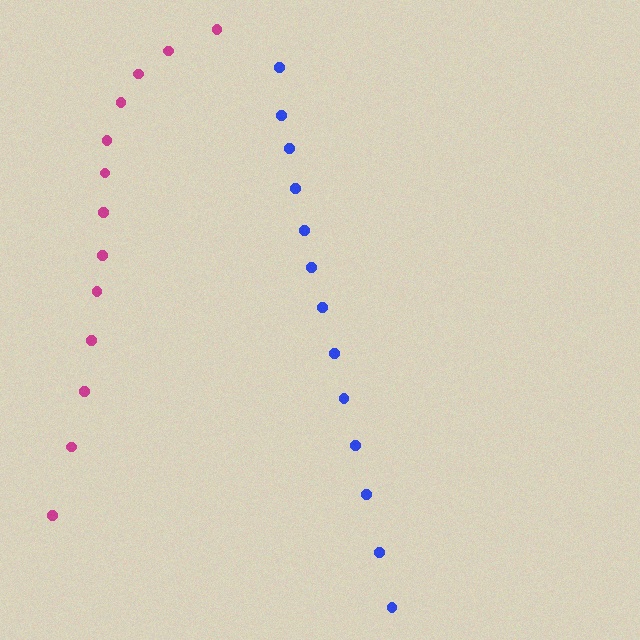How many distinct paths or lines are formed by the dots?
There are 2 distinct paths.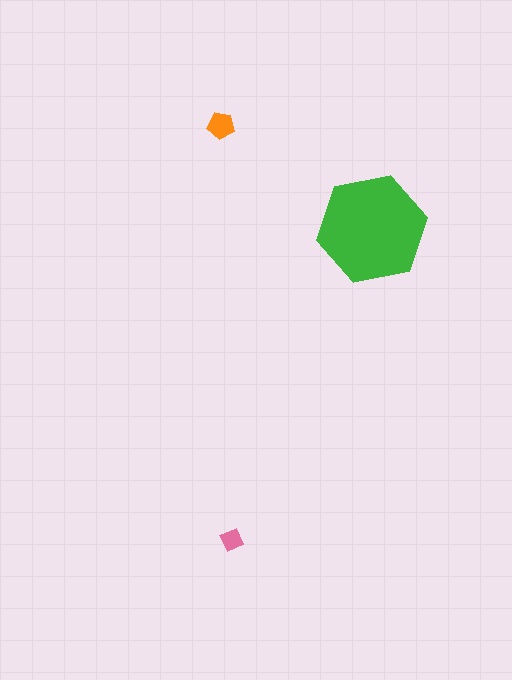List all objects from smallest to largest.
The pink diamond, the orange pentagon, the green hexagon.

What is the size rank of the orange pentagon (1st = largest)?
2nd.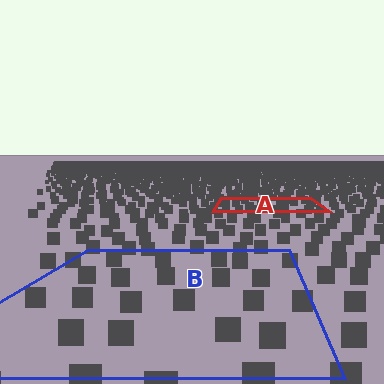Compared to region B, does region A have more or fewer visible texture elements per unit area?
Region A has more texture elements per unit area — they are packed more densely because it is farther away.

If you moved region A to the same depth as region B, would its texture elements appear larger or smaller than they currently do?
They would appear larger. At a closer depth, the same texture elements are projected at a bigger on-screen size.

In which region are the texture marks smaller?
The texture marks are smaller in region A, because it is farther away.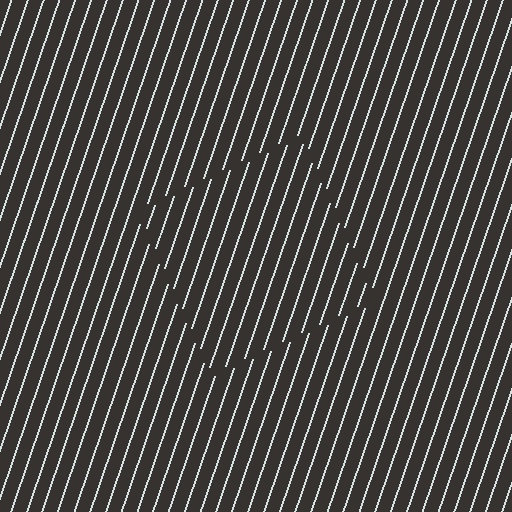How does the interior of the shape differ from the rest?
The interior of the shape contains the same grating, shifted by half a period — the contour is defined by the phase discontinuity where line-ends from the inner and outer gratings abut.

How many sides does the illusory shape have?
4 sides — the line-ends trace a square.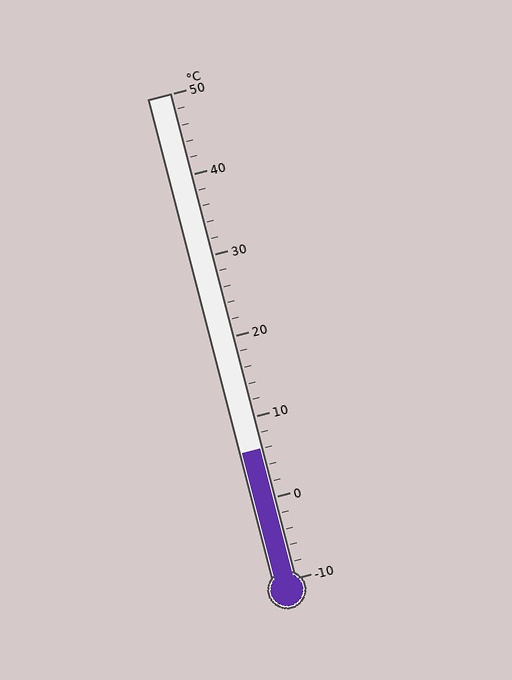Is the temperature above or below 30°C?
The temperature is below 30°C.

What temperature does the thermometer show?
The thermometer shows approximately 6°C.